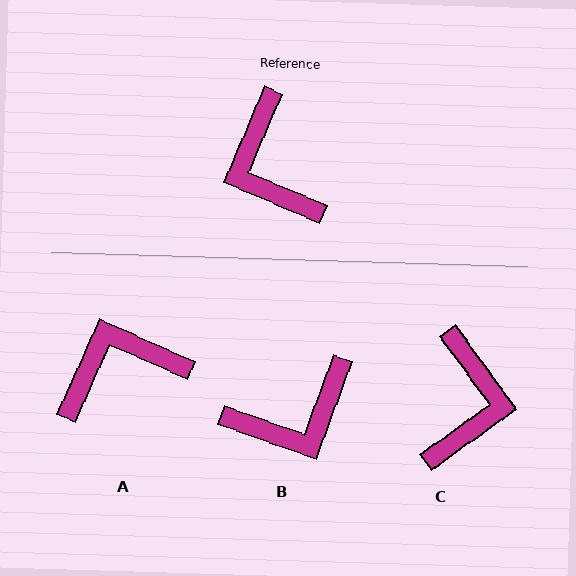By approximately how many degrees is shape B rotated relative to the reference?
Approximately 93 degrees counter-clockwise.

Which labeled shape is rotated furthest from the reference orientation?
C, about 149 degrees away.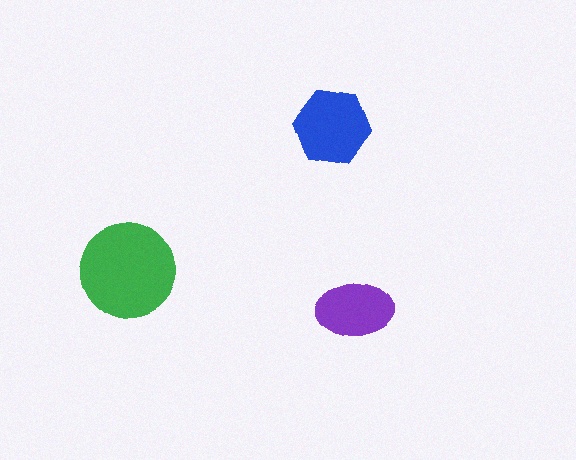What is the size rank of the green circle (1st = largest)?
1st.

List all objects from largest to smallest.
The green circle, the blue hexagon, the purple ellipse.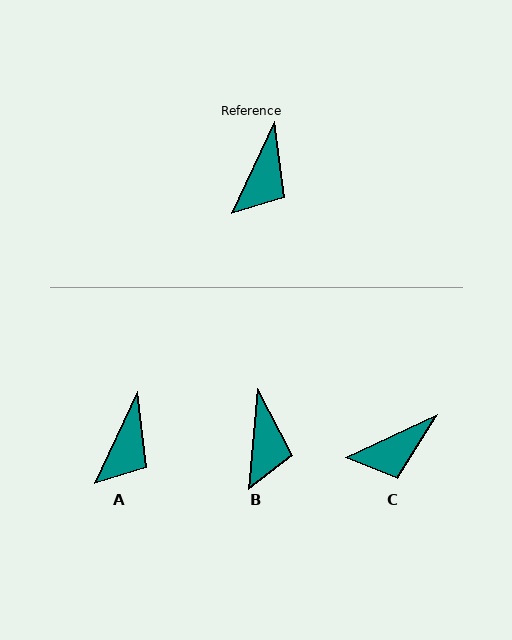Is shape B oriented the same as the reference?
No, it is off by about 20 degrees.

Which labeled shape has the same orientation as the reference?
A.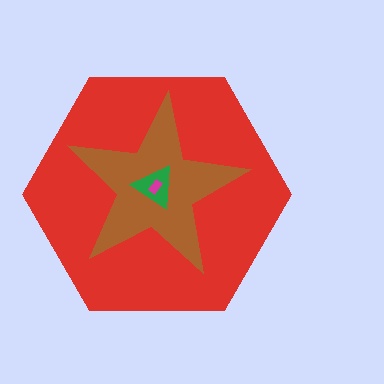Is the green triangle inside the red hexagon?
Yes.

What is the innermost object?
The magenta rectangle.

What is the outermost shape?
The red hexagon.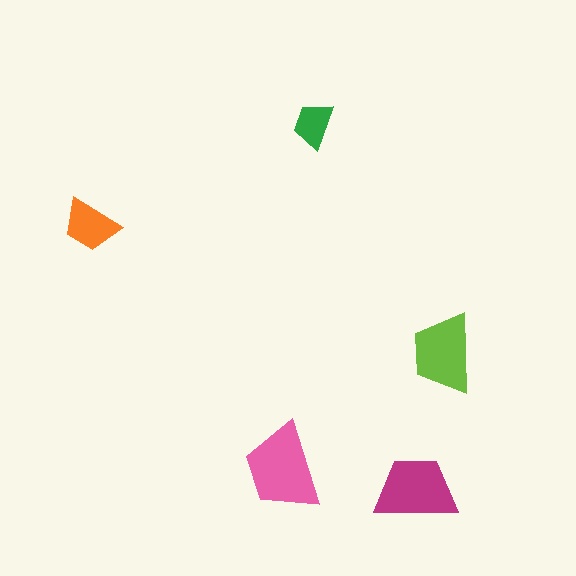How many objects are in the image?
There are 5 objects in the image.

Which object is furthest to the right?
The lime trapezoid is rightmost.